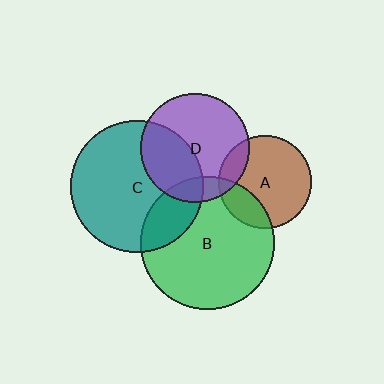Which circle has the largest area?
Circle B (green).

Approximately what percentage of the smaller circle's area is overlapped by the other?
Approximately 20%.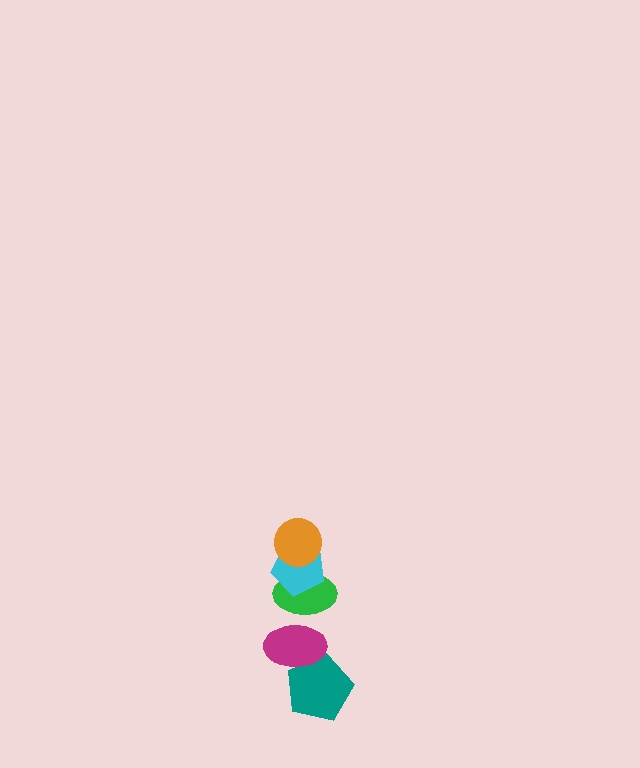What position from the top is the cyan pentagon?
The cyan pentagon is 2nd from the top.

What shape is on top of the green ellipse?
The cyan pentagon is on top of the green ellipse.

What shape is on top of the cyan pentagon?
The orange circle is on top of the cyan pentagon.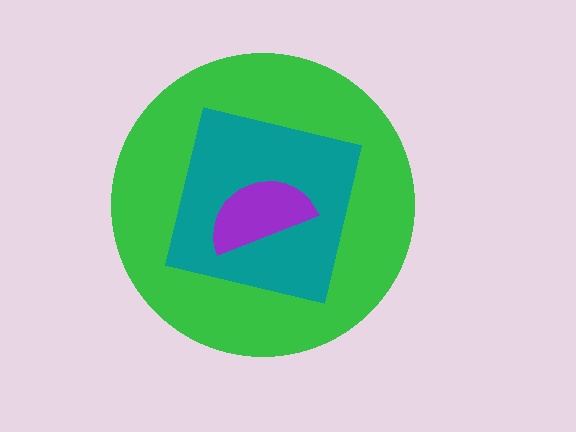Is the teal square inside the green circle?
Yes.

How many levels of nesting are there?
3.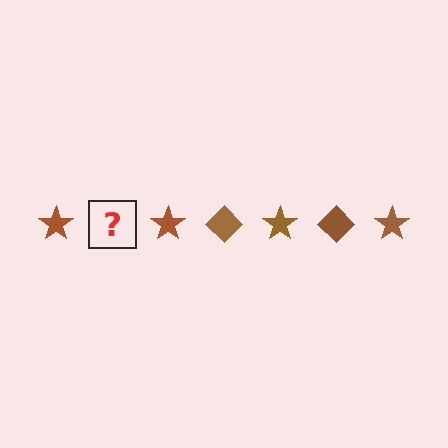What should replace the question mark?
The question mark should be replaced with a brown diamond.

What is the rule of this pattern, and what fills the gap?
The rule is that the pattern cycles through star, diamond shapes in brown. The gap should be filled with a brown diamond.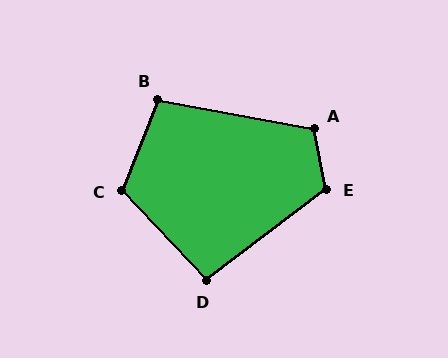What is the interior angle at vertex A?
Approximately 112 degrees (obtuse).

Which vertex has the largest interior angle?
E, at approximately 115 degrees.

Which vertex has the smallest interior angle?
D, at approximately 96 degrees.